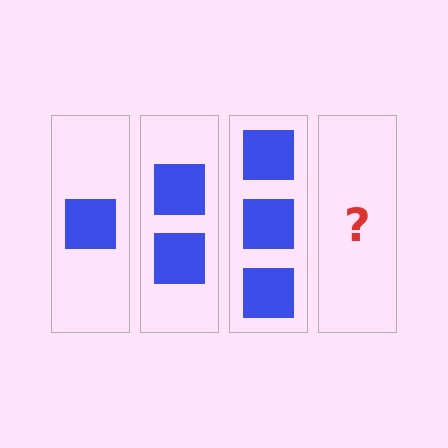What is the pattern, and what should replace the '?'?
The pattern is that each step adds one more square. The '?' should be 4 squares.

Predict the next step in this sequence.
The next step is 4 squares.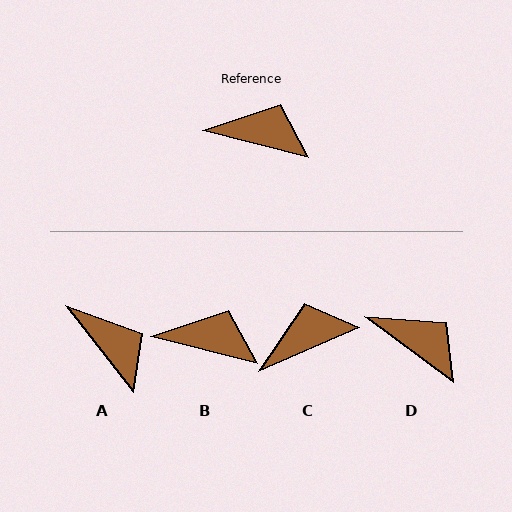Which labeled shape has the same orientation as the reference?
B.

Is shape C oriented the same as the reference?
No, it is off by about 38 degrees.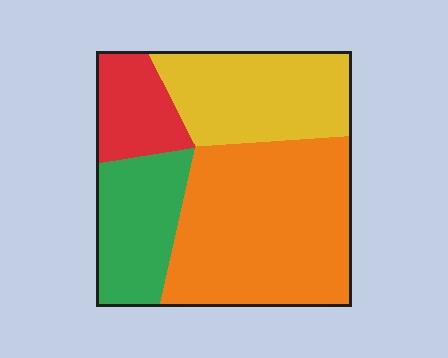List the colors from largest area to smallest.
From largest to smallest: orange, yellow, green, red.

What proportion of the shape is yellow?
Yellow covers 25% of the shape.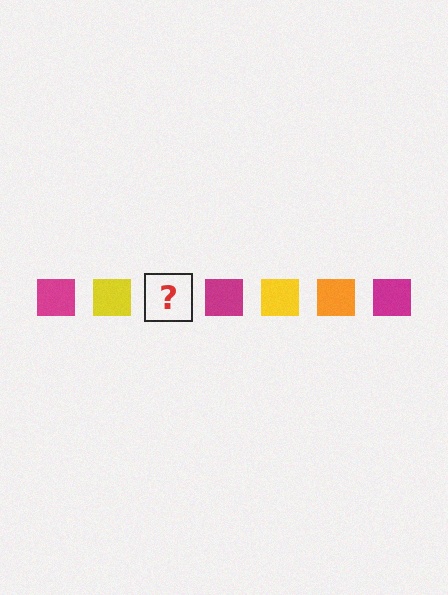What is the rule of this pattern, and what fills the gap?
The rule is that the pattern cycles through magenta, yellow, orange squares. The gap should be filled with an orange square.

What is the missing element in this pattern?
The missing element is an orange square.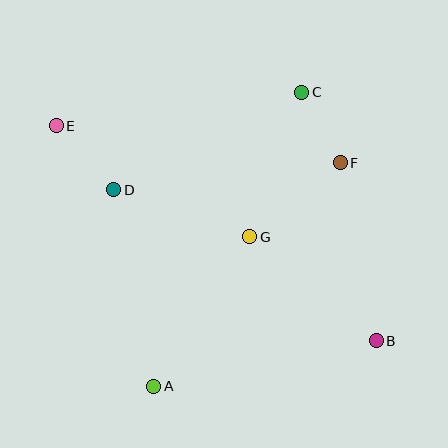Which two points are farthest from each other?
Points B and E are farthest from each other.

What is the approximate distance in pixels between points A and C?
The distance between A and C is approximately 329 pixels.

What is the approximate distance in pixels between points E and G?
The distance between E and G is approximately 223 pixels.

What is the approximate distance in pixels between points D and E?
The distance between D and E is approximately 86 pixels.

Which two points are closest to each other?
Points C and F are closest to each other.